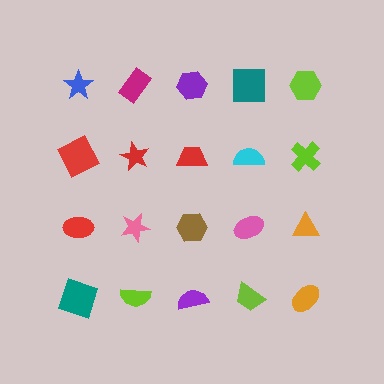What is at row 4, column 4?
A lime trapezoid.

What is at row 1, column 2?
A magenta rectangle.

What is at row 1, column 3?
A purple hexagon.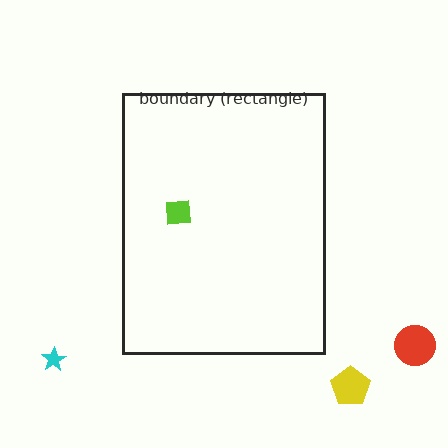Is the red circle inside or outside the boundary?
Outside.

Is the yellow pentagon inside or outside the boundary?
Outside.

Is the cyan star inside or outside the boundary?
Outside.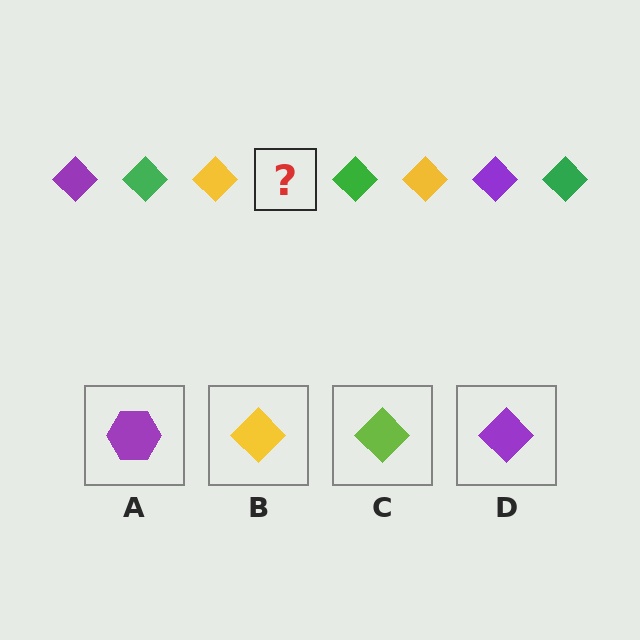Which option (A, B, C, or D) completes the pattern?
D.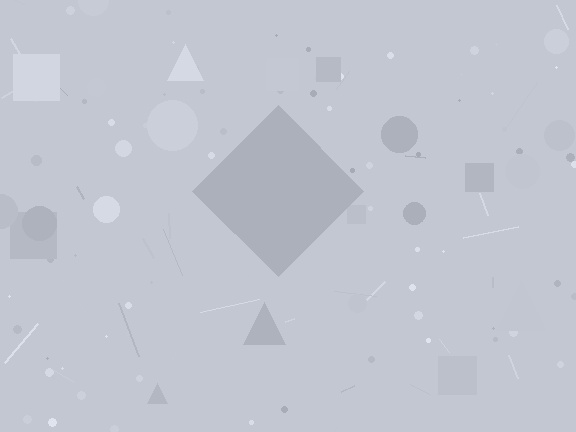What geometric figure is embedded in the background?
A diamond is embedded in the background.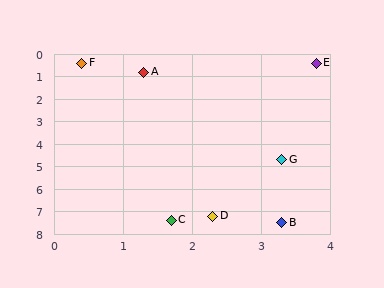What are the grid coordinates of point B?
Point B is at approximately (3.3, 7.5).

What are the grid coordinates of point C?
Point C is at approximately (1.7, 7.4).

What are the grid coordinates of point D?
Point D is at approximately (2.3, 7.2).